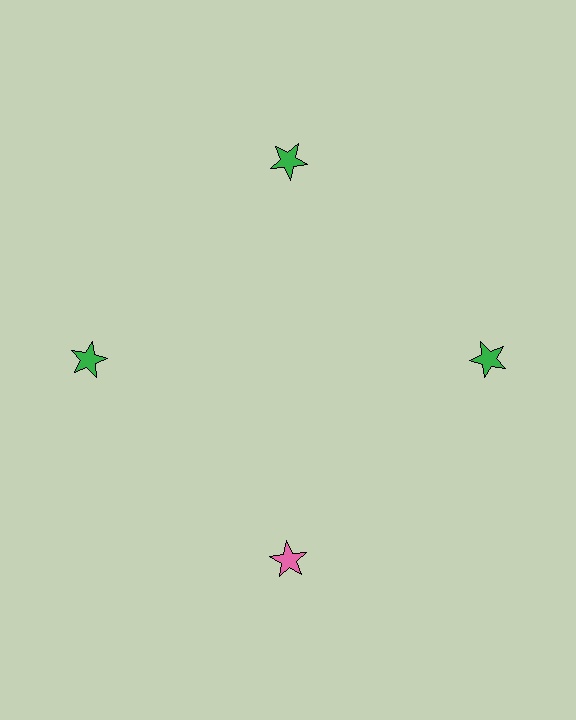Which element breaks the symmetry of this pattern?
The pink star at roughly the 6 o'clock position breaks the symmetry. All other shapes are green stars.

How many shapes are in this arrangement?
There are 4 shapes arranged in a ring pattern.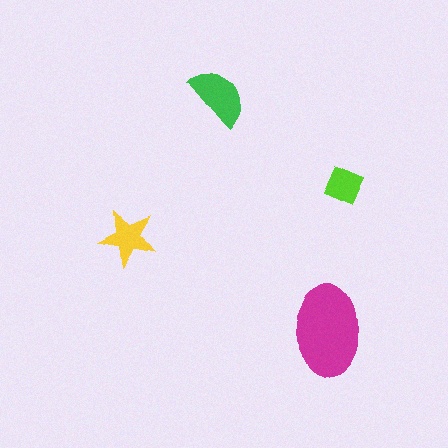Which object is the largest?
The magenta ellipse.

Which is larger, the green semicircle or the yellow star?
The green semicircle.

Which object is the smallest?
The lime diamond.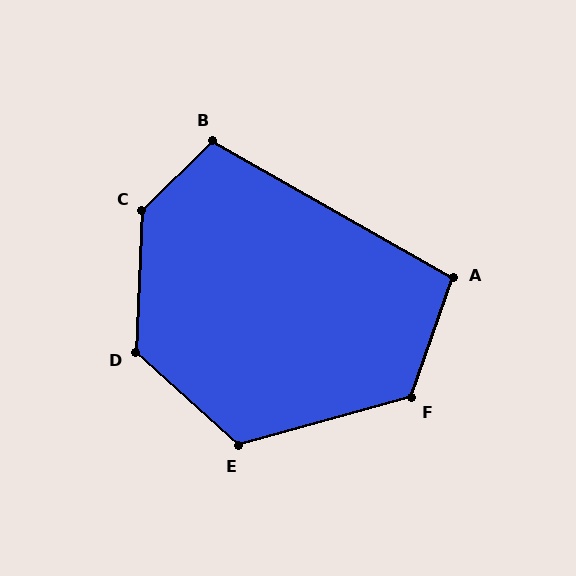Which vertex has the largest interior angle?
C, at approximately 137 degrees.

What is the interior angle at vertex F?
Approximately 124 degrees (obtuse).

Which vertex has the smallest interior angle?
A, at approximately 101 degrees.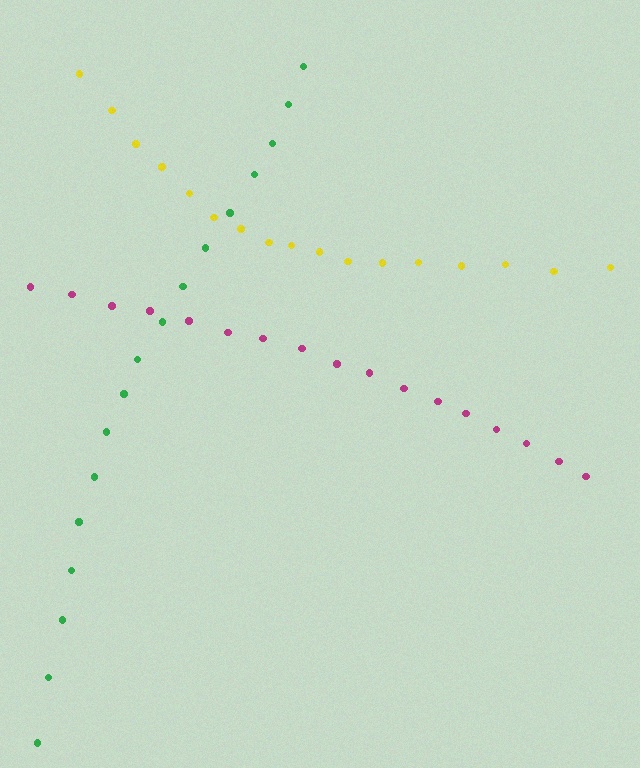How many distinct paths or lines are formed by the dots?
There are 3 distinct paths.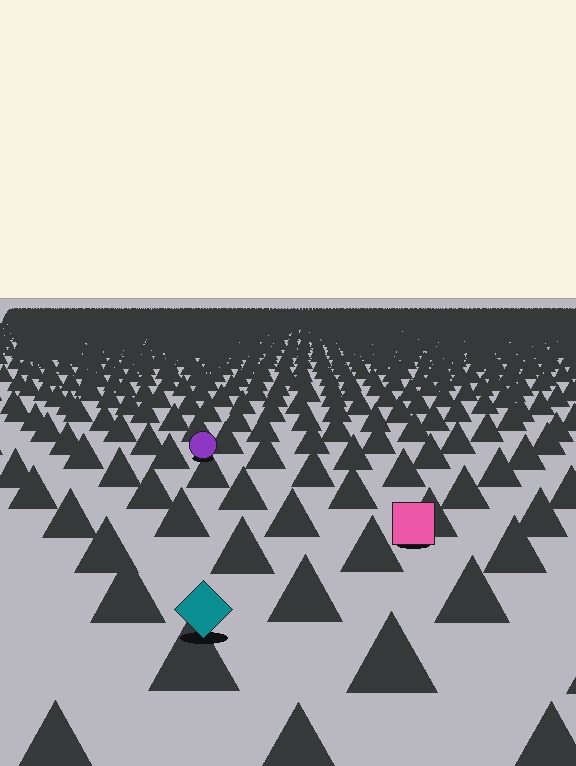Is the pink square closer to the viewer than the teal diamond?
No. The teal diamond is closer — you can tell from the texture gradient: the ground texture is coarser near it.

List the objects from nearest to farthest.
From nearest to farthest: the teal diamond, the pink square, the purple circle.